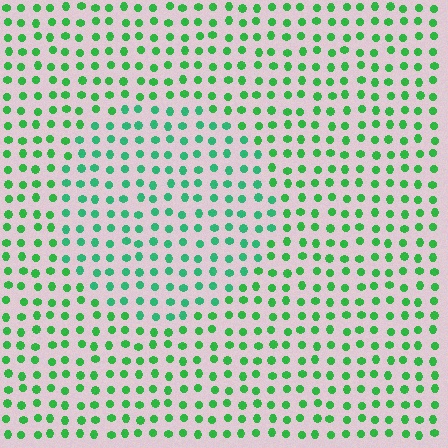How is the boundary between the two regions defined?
The boundary is defined purely by a slight shift in hue (about 23 degrees). Spacing, size, and orientation are identical on both sides.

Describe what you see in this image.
The image is filled with small green elements in a uniform arrangement. A circle-shaped region is visible where the elements are tinted to a slightly different hue, forming a subtle color boundary.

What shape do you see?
I see a circle.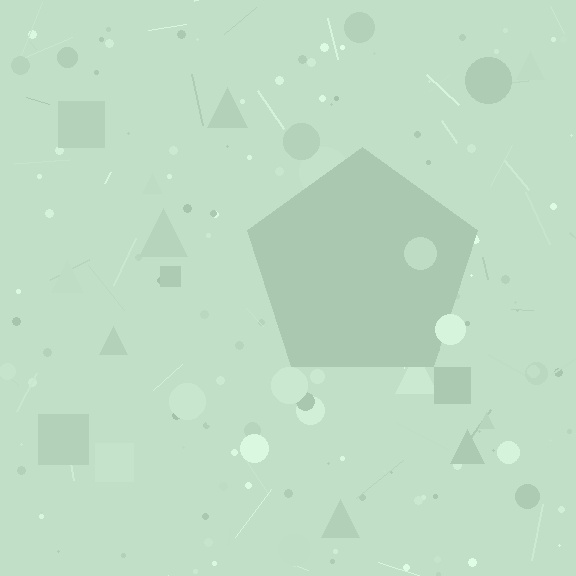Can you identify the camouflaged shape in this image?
The camouflaged shape is a pentagon.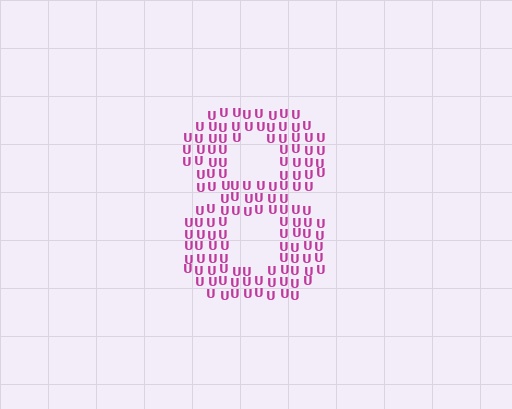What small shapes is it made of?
It is made of small letter U's.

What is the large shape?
The large shape is the digit 8.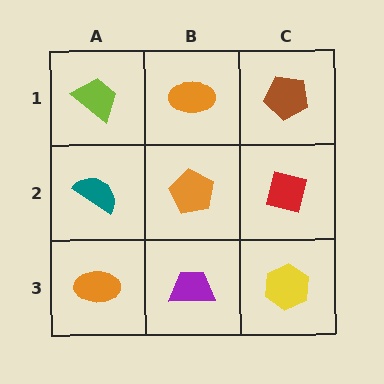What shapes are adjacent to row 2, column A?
A lime trapezoid (row 1, column A), an orange ellipse (row 3, column A), an orange pentagon (row 2, column B).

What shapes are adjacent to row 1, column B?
An orange pentagon (row 2, column B), a lime trapezoid (row 1, column A), a brown pentagon (row 1, column C).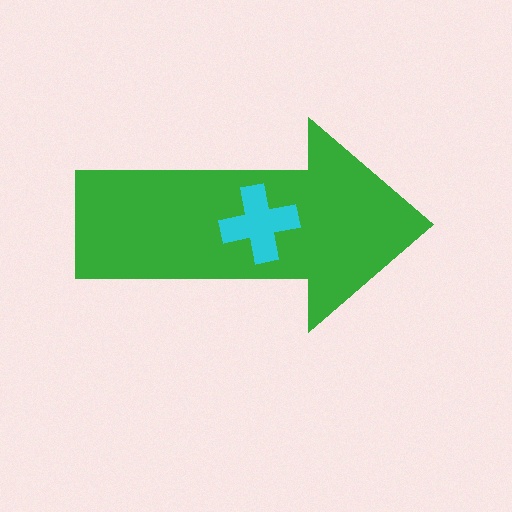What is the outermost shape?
The green arrow.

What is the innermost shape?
The cyan cross.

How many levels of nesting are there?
2.